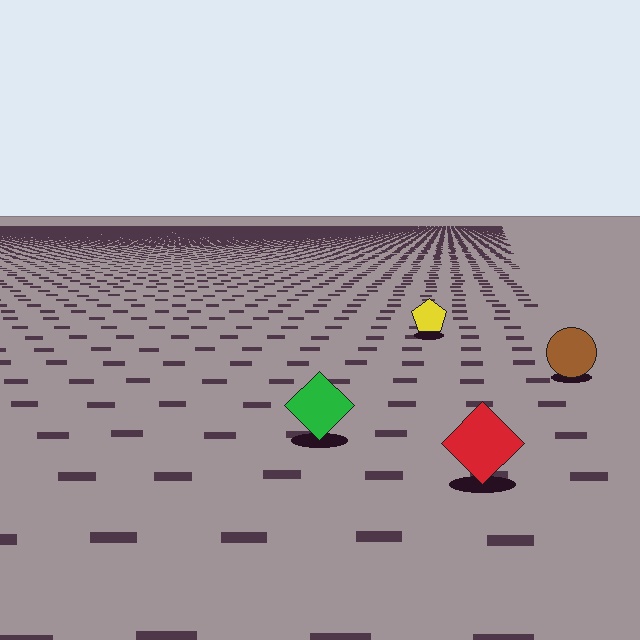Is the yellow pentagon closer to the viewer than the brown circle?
No. The brown circle is closer — you can tell from the texture gradient: the ground texture is coarser near it.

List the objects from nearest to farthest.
From nearest to farthest: the red diamond, the green diamond, the brown circle, the yellow pentagon.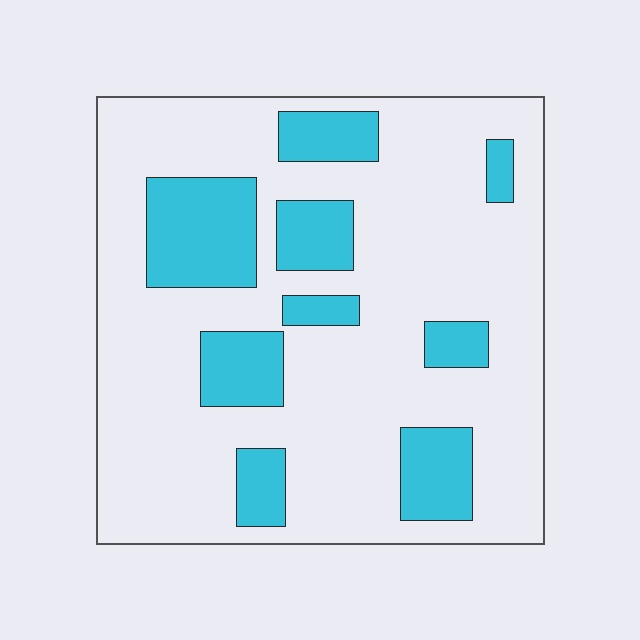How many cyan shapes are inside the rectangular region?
9.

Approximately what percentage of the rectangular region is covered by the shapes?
Approximately 25%.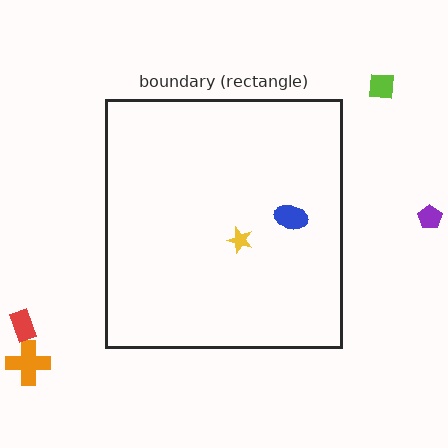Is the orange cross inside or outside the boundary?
Outside.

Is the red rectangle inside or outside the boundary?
Outside.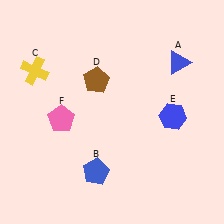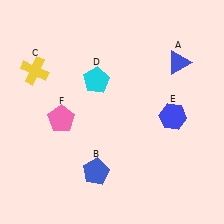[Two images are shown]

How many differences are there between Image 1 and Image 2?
There is 1 difference between the two images.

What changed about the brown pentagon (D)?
In Image 1, D is brown. In Image 2, it changed to cyan.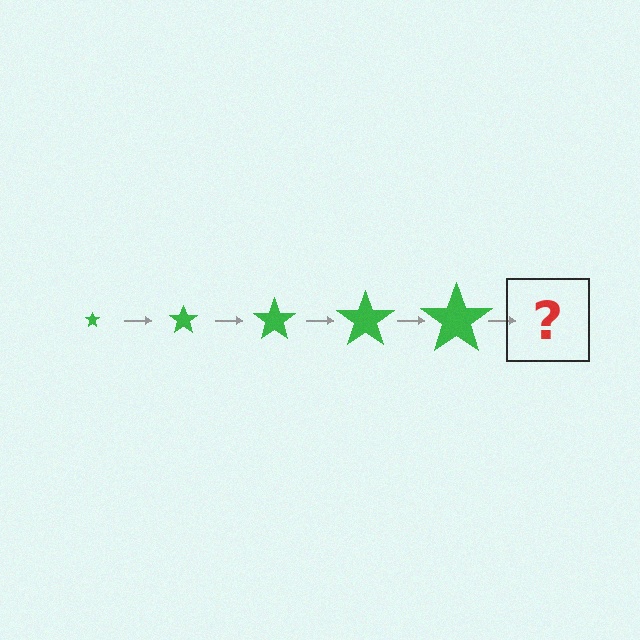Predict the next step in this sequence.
The next step is a green star, larger than the previous one.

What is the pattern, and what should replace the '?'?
The pattern is that the star gets progressively larger each step. The '?' should be a green star, larger than the previous one.